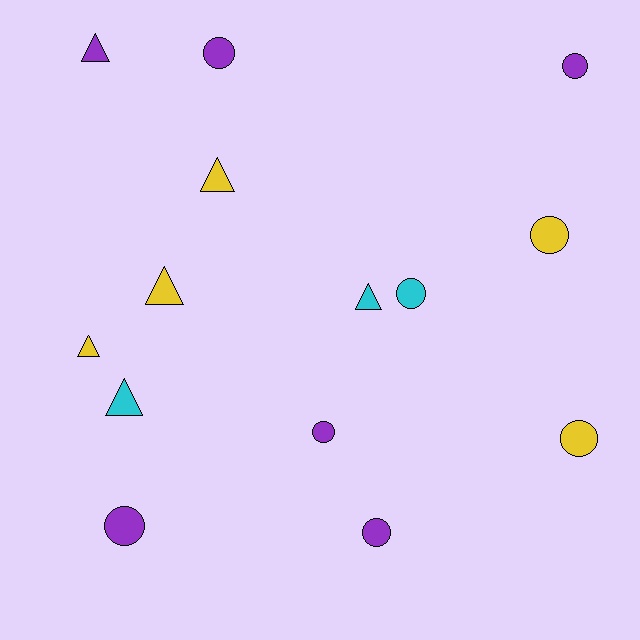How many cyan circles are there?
There is 1 cyan circle.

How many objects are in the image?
There are 14 objects.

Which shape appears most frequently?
Circle, with 8 objects.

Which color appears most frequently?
Purple, with 6 objects.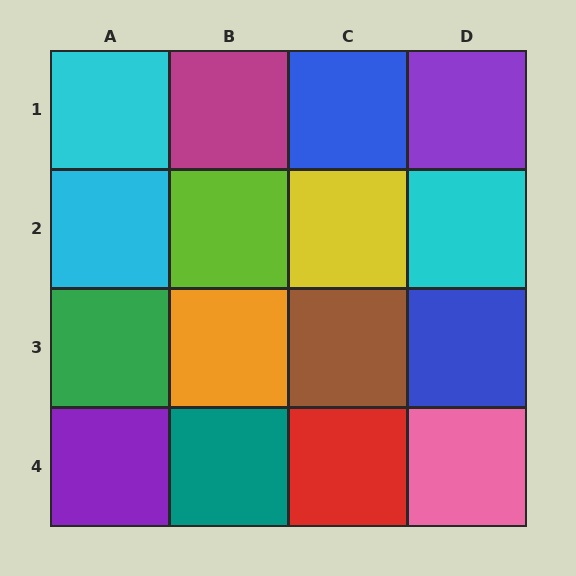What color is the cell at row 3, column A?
Green.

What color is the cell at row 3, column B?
Orange.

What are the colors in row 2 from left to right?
Cyan, lime, yellow, cyan.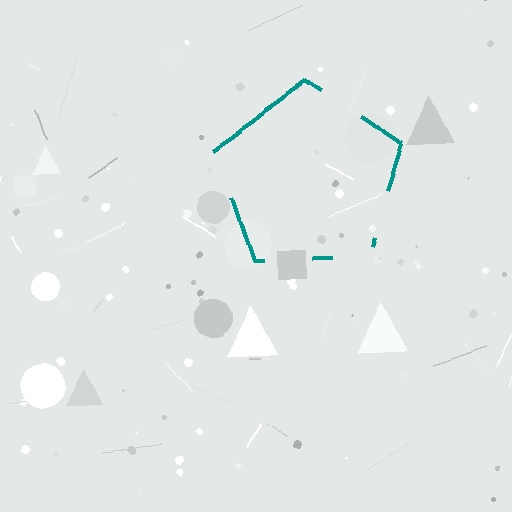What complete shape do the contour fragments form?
The contour fragments form a pentagon.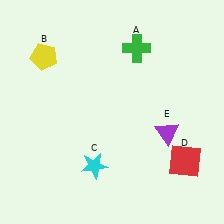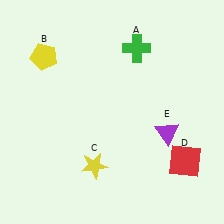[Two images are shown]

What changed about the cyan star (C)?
In Image 1, C is cyan. In Image 2, it changed to yellow.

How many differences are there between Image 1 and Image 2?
There is 1 difference between the two images.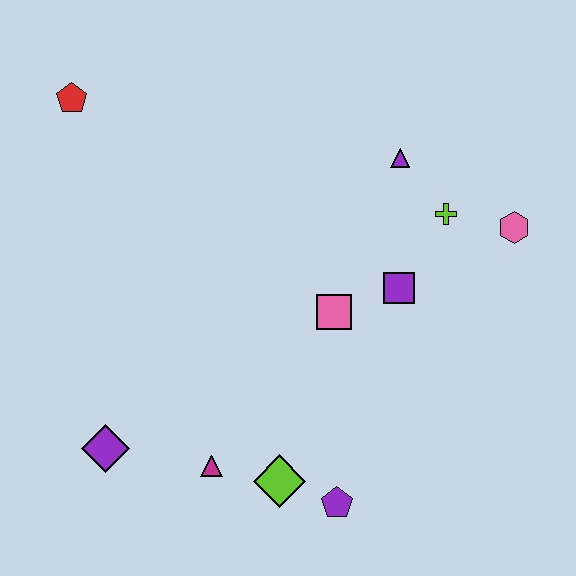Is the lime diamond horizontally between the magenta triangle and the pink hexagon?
Yes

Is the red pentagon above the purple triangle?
Yes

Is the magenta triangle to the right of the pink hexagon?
No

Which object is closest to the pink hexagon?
The lime cross is closest to the pink hexagon.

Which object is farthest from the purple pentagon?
The red pentagon is farthest from the purple pentagon.